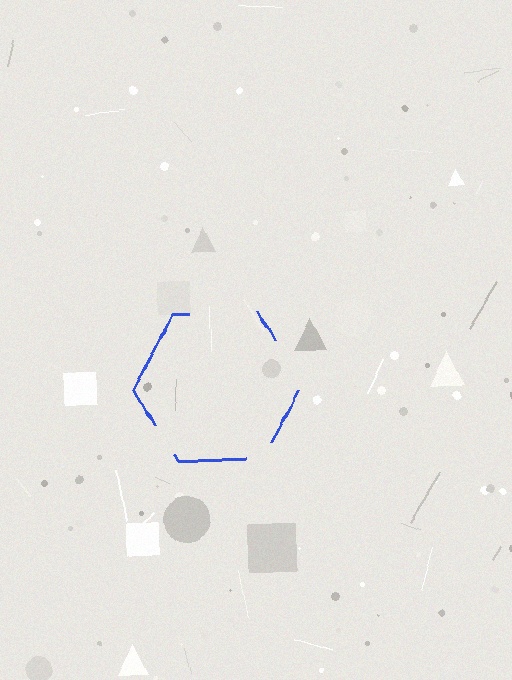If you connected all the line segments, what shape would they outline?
They would outline a hexagon.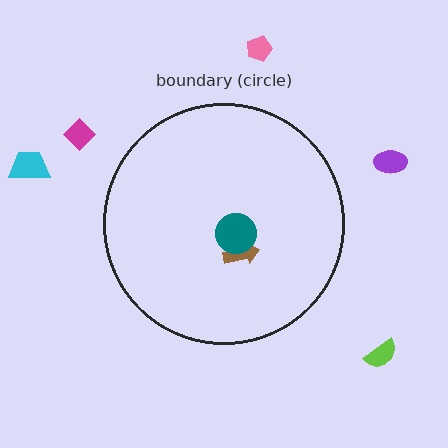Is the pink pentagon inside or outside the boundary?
Outside.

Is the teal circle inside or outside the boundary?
Inside.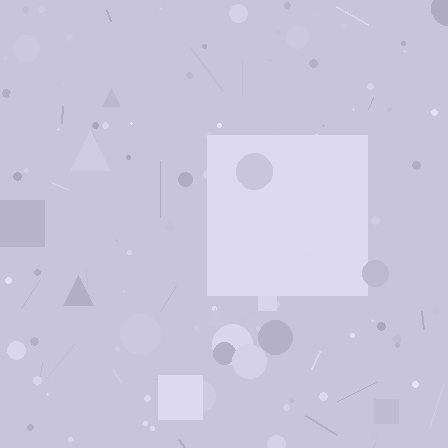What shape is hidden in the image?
A square is hidden in the image.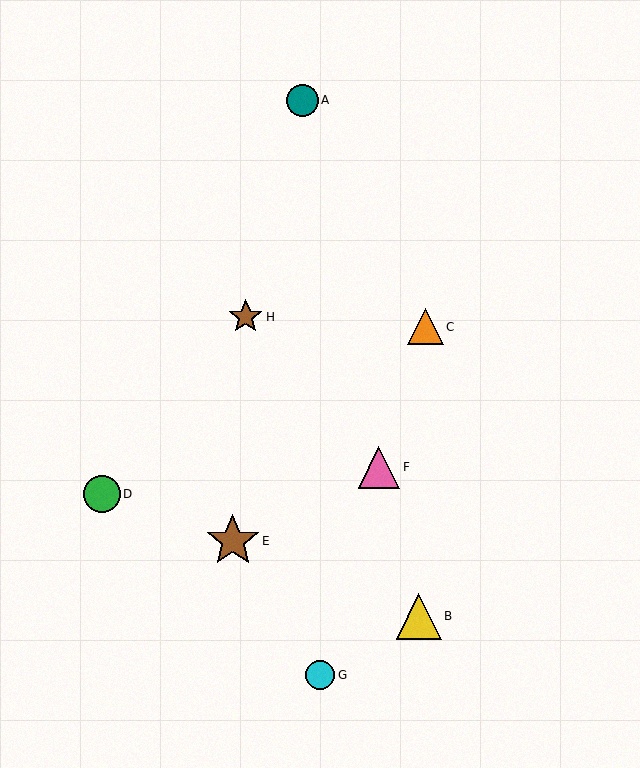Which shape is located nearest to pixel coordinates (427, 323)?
The orange triangle (labeled C) at (425, 327) is nearest to that location.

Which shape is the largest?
The brown star (labeled E) is the largest.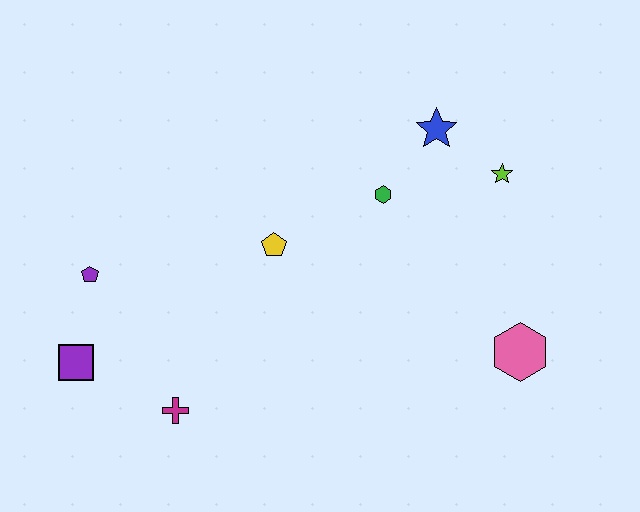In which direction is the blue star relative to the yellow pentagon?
The blue star is to the right of the yellow pentagon.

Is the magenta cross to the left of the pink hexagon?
Yes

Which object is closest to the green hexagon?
The blue star is closest to the green hexagon.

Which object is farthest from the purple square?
The lime star is farthest from the purple square.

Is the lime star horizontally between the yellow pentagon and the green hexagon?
No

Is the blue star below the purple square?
No